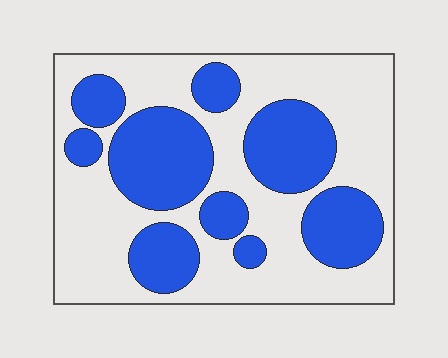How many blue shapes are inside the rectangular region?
9.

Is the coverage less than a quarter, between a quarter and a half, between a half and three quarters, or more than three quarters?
Between a quarter and a half.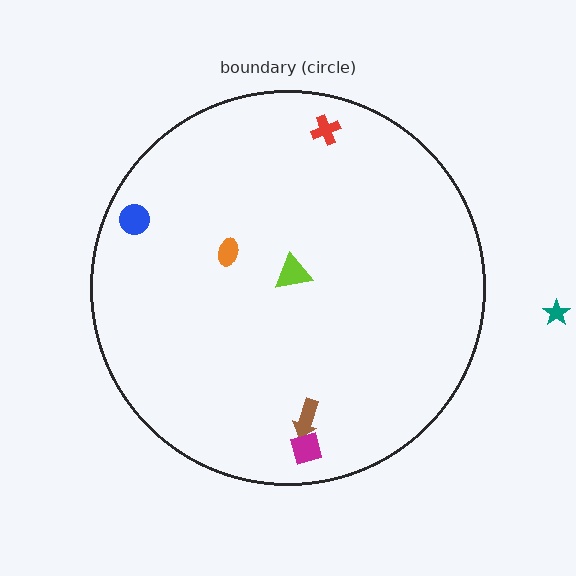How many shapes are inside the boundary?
6 inside, 1 outside.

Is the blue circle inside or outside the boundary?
Inside.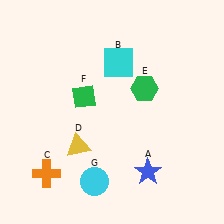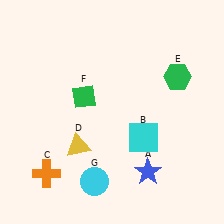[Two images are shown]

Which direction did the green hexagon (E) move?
The green hexagon (E) moved right.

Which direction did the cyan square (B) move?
The cyan square (B) moved down.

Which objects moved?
The objects that moved are: the cyan square (B), the green hexagon (E).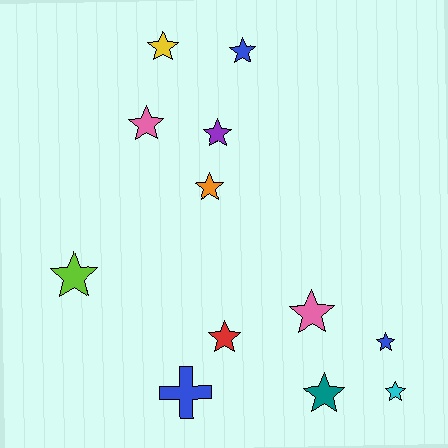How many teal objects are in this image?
There is 1 teal object.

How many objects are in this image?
There are 12 objects.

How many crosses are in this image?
There is 1 cross.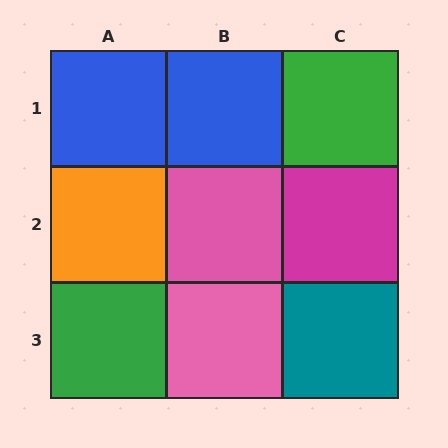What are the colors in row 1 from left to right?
Blue, blue, green.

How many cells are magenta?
1 cell is magenta.